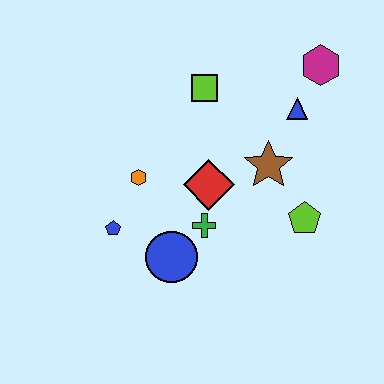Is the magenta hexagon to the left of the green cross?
No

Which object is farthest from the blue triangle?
The blue pentagon is farthest from the blue triangle.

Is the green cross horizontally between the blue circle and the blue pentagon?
No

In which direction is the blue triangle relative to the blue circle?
The blue triangle is above the blue circle.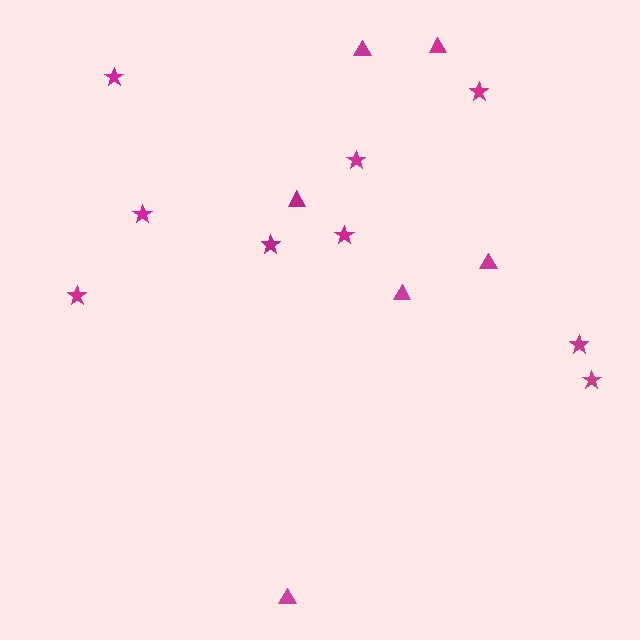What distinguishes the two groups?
There are 2 groups: one group of triangles (6) and one group of stars (9).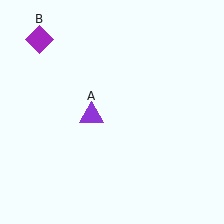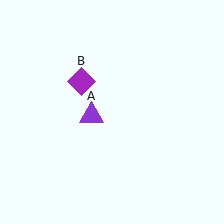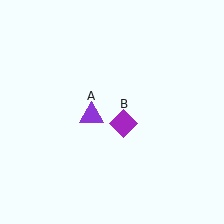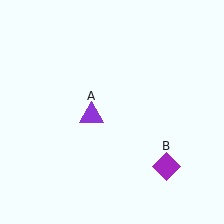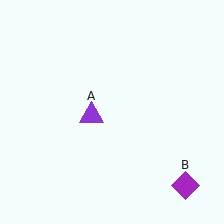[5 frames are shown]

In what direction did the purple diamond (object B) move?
The purple diamond (object B) moved down and to the right.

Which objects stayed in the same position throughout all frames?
Purple triangle (object A) remained stationary.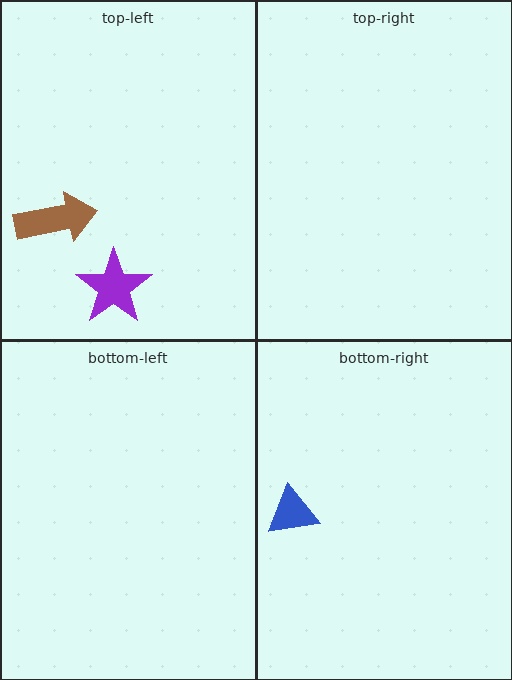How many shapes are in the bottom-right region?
1.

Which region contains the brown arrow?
The top-left region.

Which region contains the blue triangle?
The bottom-right region.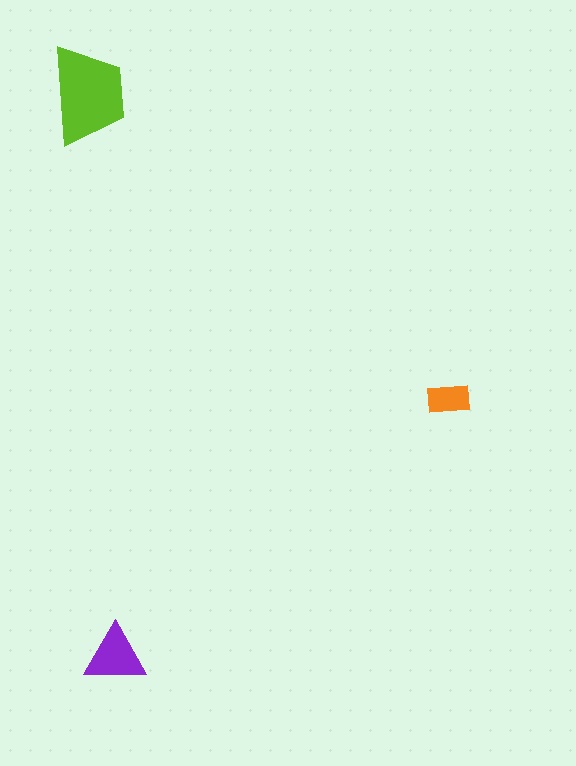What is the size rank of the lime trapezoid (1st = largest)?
1st.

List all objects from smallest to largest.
The orange rectangle, the purple triangle, the lime trapezoid.